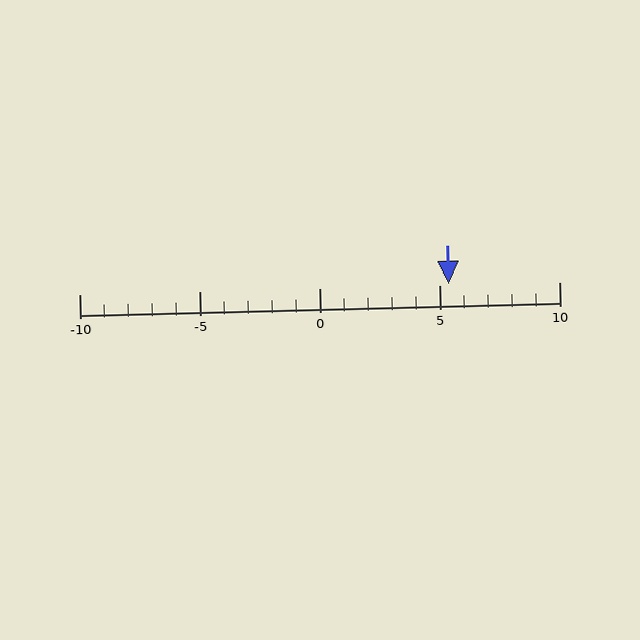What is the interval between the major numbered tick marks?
The major tick marks are spaced 5 units apart.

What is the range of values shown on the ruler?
The ruler shows values from -10 to 10.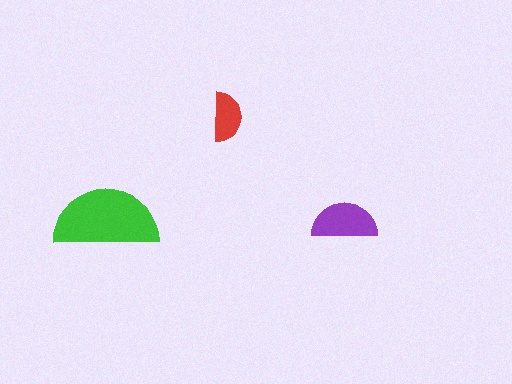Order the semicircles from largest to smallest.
the green one, the purple one, the red one.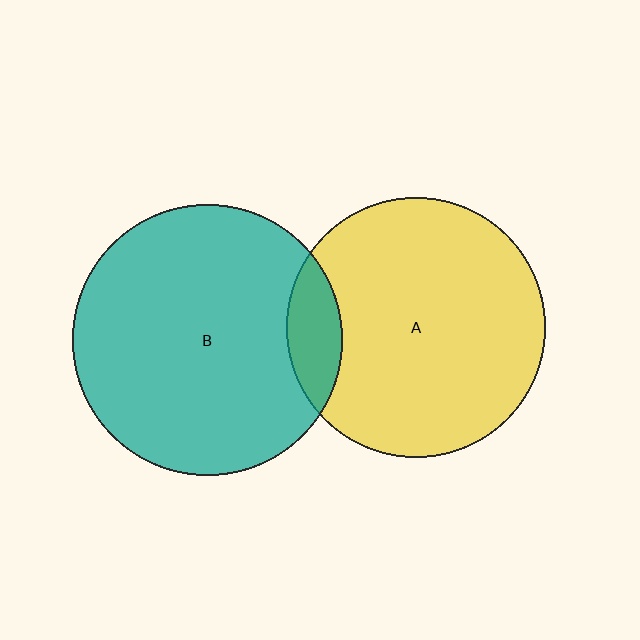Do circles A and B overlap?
Yes.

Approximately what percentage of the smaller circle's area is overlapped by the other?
Approximately 10%.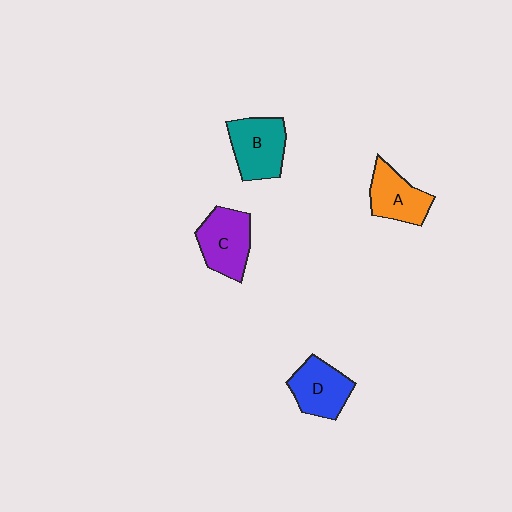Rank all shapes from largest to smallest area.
From largest to smallest: B (teal), C (purple), D (blue), A (orange).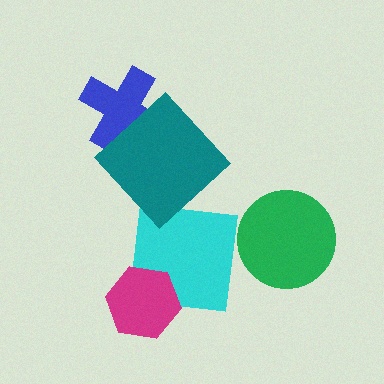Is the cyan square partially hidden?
Yes, it is partially covered by another shape.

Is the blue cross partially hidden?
Yes, it is partially covered by another shape.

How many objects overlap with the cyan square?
1 object overlaps with the cyan square.